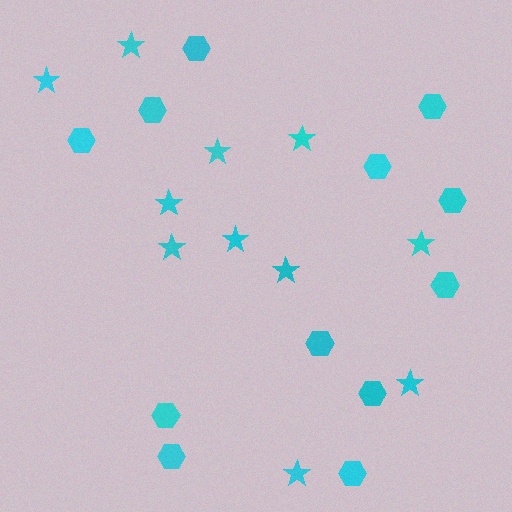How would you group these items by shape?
There are 2 groups: one group of hexagons (12) and one group of stars (11).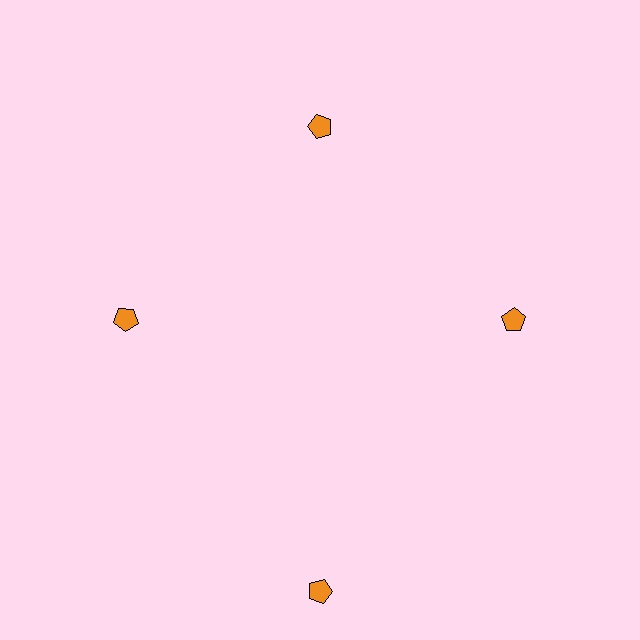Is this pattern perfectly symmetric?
No. The 4 orange pentagons are arranged in a ring, but one element near the 6 o'clock position is pushed outward from the center, breaking the 4-fold rotational symmetry.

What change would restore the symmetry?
The symmetry would be restored by moving it inward, back onto the ring so that all 4 pentagons sit at equal angles and equal distance from the center.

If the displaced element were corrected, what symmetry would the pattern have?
It would have 4-fold rotational symmetry — the pattern would map onto itself every 90 degrees.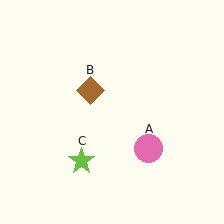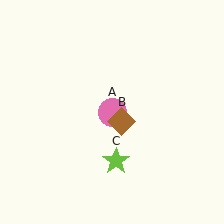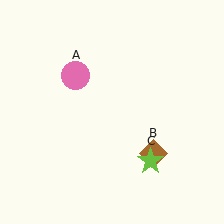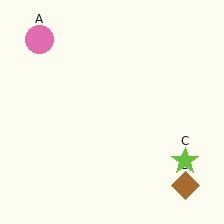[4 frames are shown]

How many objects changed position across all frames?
3 objects changed position: pink circle (object A), brown diamond (object B), lime star (object C).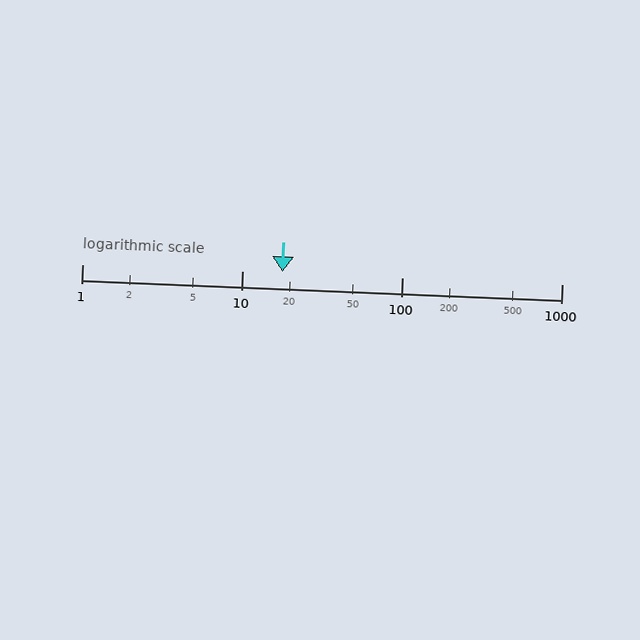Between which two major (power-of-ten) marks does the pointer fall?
The pointer is between 10 and 100.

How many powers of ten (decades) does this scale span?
The scale spans 3 decades, from 1 to 1000.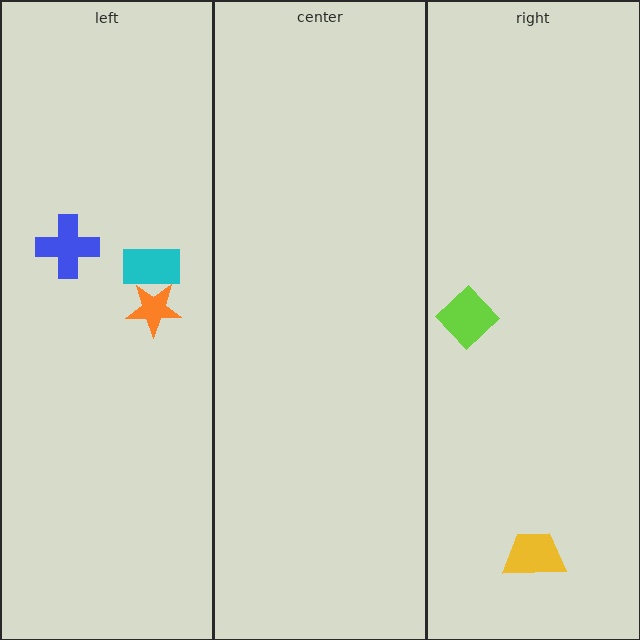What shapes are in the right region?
The lime diamond, the yellow trapezoid.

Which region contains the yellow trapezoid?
The right region.